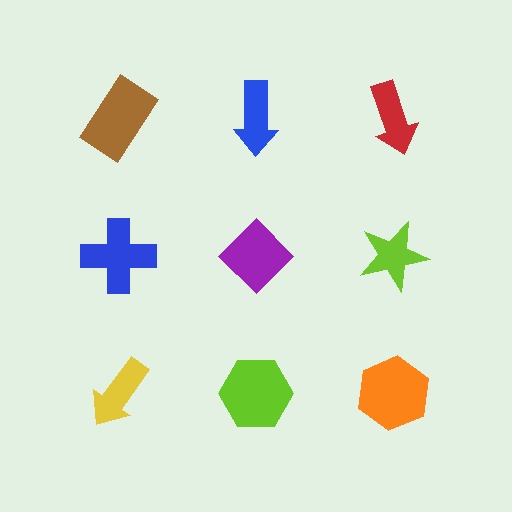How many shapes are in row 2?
3 shapes.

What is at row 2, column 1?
A blue cross.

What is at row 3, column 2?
A lime hexagon.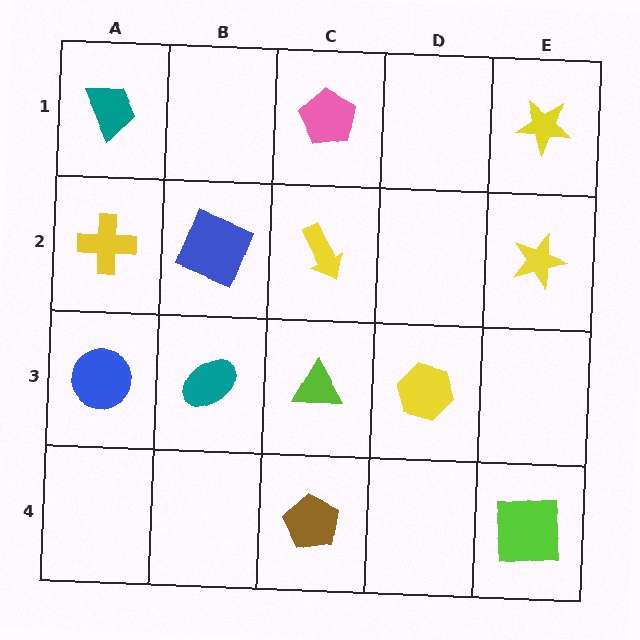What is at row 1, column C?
A pink pentagon.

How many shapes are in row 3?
4 shapes.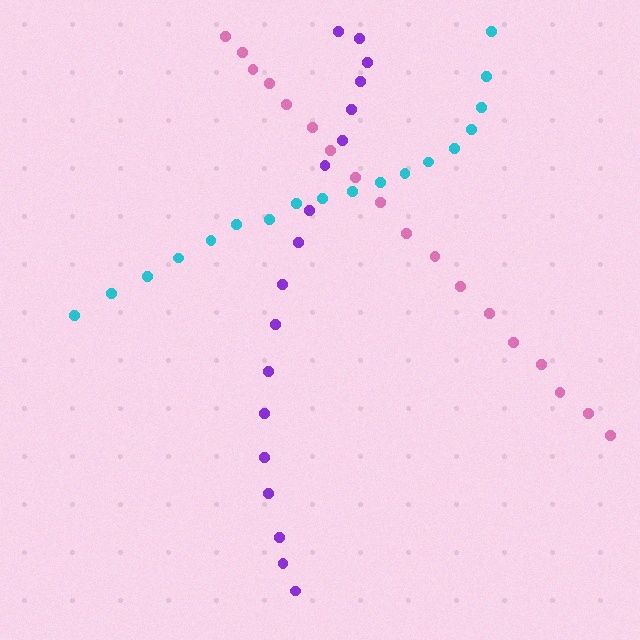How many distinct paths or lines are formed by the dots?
There are 3 distinct paths.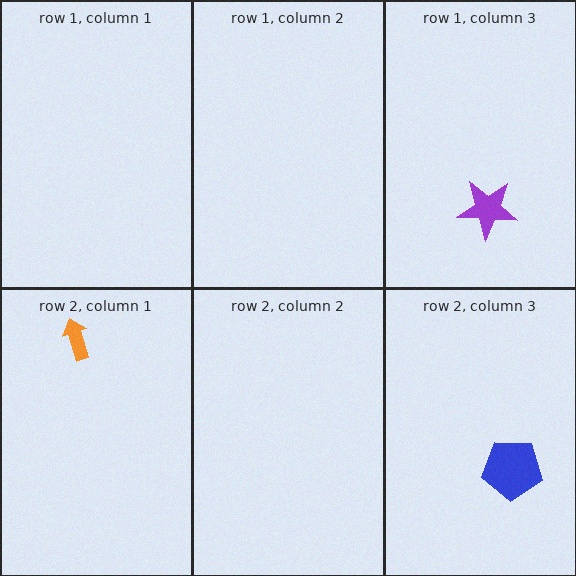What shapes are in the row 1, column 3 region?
The purple star.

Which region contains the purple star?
The row 1, column 3 region.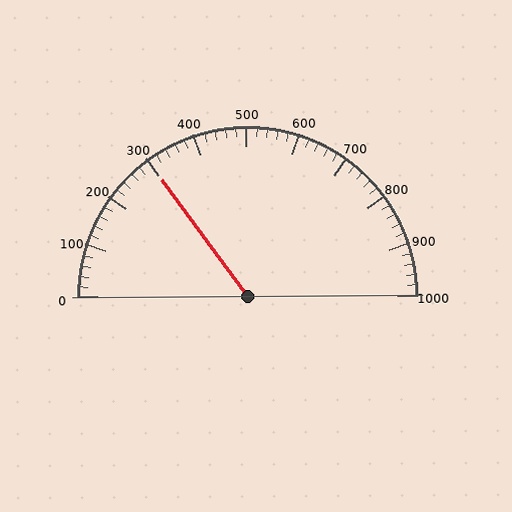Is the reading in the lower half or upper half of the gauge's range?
The reading is in the lower half of the range (0 to 1000).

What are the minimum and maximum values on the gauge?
The gauge ranges from 0 to 1000.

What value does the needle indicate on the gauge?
The needle indicates approximately 300.